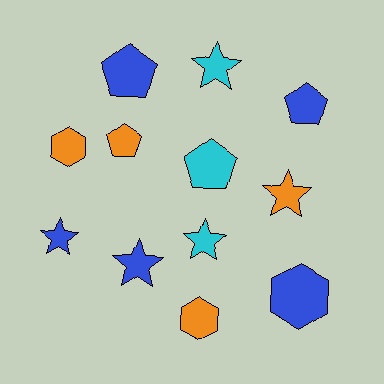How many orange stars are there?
There is 1 orange star.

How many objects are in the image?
There are 12 objects.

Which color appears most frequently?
Blue, with 5 objects.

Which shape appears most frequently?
Star, with 5 objects.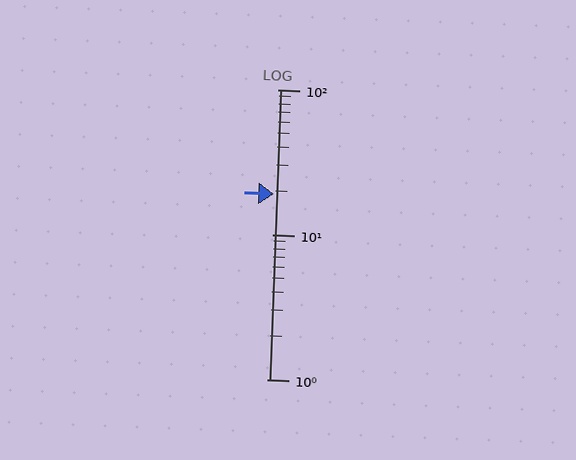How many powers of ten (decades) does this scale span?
The scale spans 2 decades, from 1 to 100.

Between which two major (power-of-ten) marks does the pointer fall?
The pointer is between 10 and 100.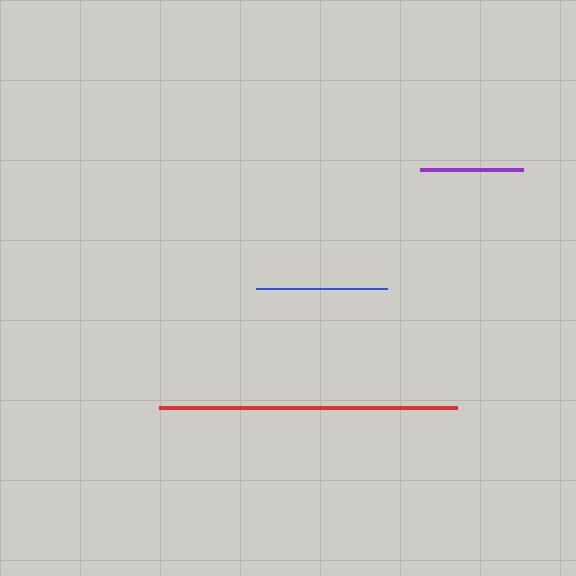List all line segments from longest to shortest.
From longest to shortest: red, blue, purple.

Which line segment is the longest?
The red line is the longest at approximately 299 pixels.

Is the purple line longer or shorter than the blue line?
The blue line is longer than the purple line.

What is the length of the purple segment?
The purple segment is approximately 103 pixels long.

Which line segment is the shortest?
The purple line is the shortest at approximately 103 pixels.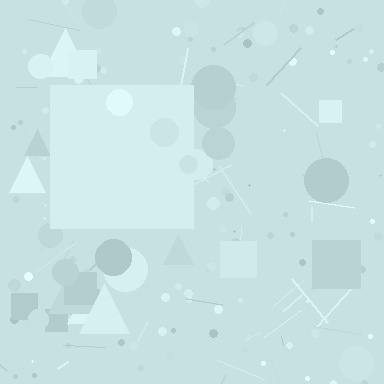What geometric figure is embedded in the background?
A square is embedded in the background.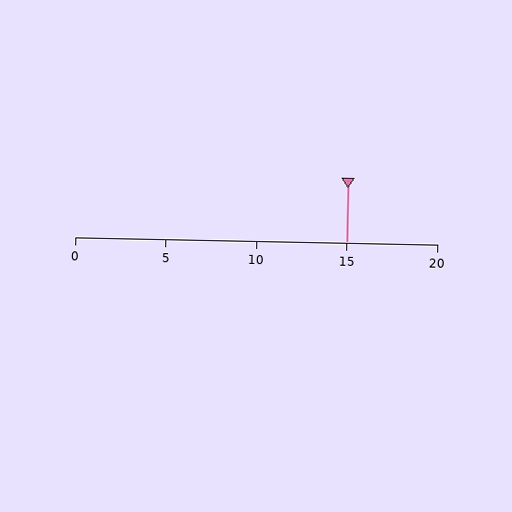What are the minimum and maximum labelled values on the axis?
The axis runs from 0 to 20.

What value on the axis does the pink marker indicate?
The marker indicates approximately 15.